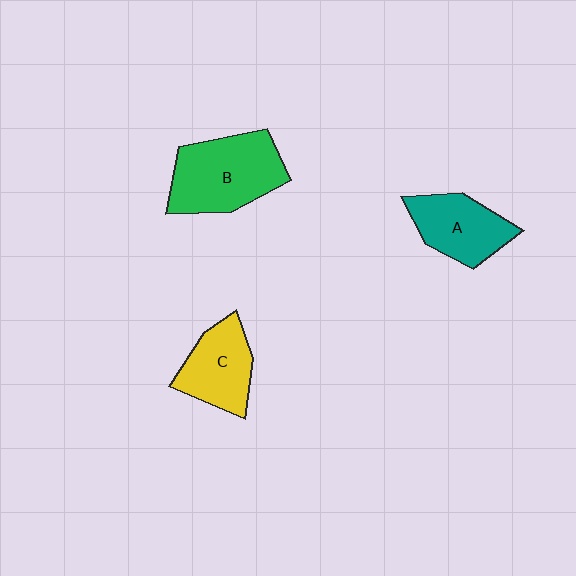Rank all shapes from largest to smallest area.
From largest to smallest: B (green), A (teal), C (yellow).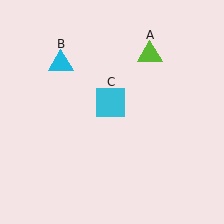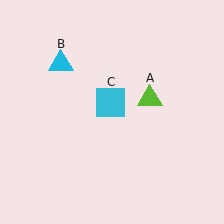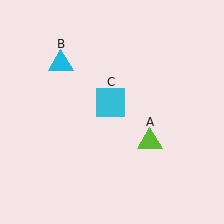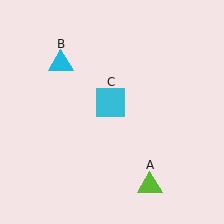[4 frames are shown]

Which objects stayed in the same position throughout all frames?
Cyan triangle (object B) and cyan square (object C) remained stationary.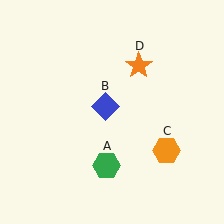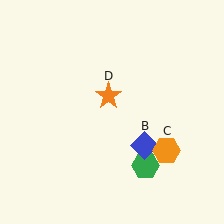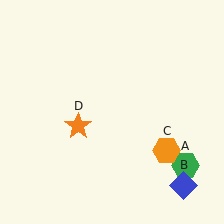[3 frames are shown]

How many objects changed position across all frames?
3 objects changed position: green hexagon (object A), blue diamond (object B), orange star (object D).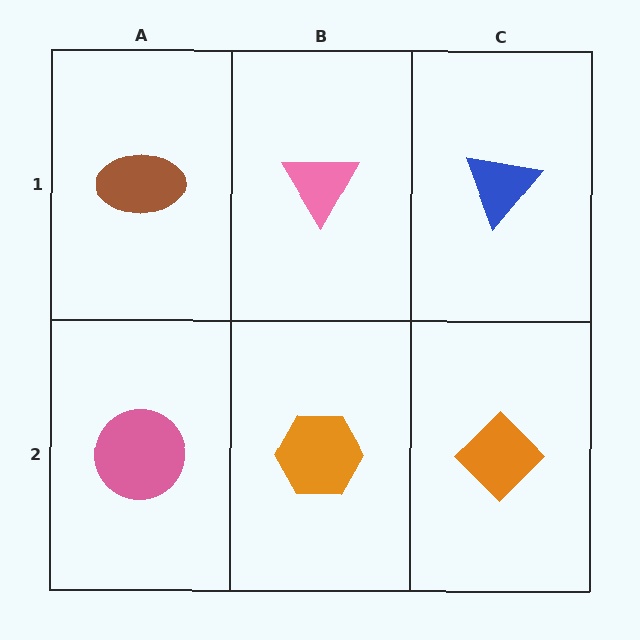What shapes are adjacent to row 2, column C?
A blue triangle (row 1, column C), an orange hexagon (row 2, column B).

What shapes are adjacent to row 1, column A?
A pink circle (row 2, column A), a pink triangle (row 1, column B).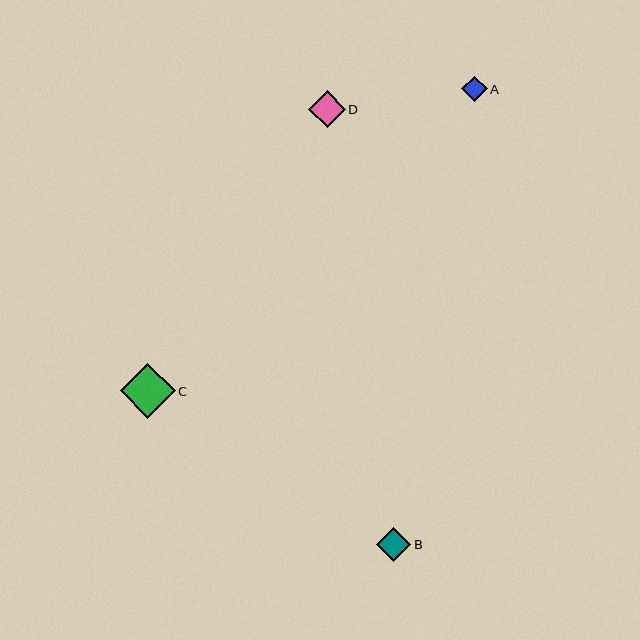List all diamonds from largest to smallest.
From largest to smallest: C, D, B, A.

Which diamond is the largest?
Diamond C is the largest with a size of approximately 55 pixels.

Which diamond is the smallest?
Diamond A is the smallest with a size of approximately 25 pixels.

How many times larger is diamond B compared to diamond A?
Diamond B is approximately 1.3 times the size of diamond A.